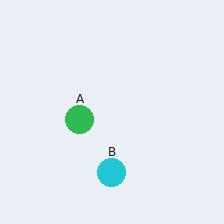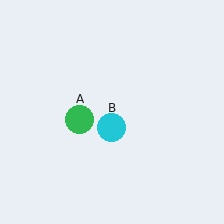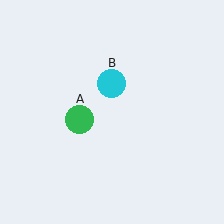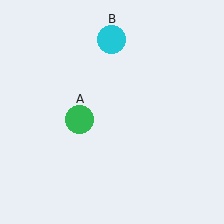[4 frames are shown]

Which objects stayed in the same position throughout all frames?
Green circle (object A) remained stationary.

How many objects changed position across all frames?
1 object changed position: cyan circle (object B).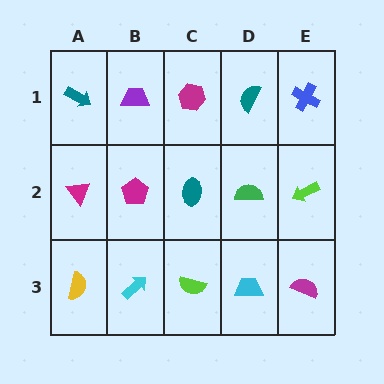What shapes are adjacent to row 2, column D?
A teal semicircle (row 1, column D), a cyan trapezoid (row 3, column D), a teal ellipse (row 2, column C), a lime arrow (row 2, column E).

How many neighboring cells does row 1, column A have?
2.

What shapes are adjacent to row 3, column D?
A green semicircle (row 2, column D), a lime semicircle (row 3, column C), a magenta semicircle (row 3, column E).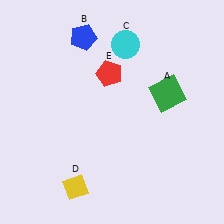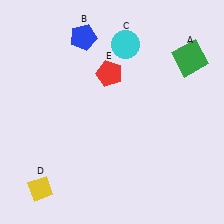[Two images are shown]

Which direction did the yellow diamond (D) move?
The yellow diamond (D) moved left.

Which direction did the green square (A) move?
The green square (A) moved up.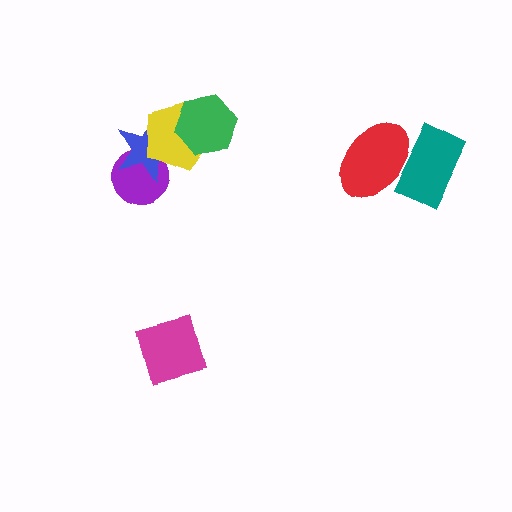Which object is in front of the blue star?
The yellow pentagon is in front of the blue star.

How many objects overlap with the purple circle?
2 objects overlap with the purple circle.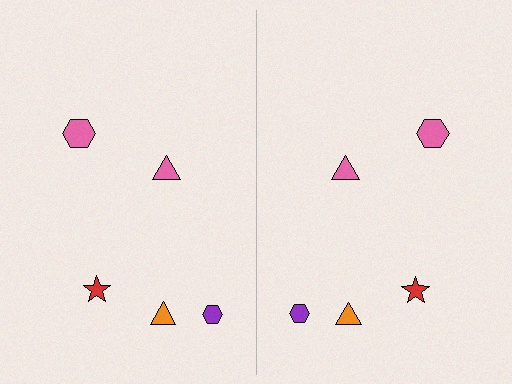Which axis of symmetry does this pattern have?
The pattern has a vertical axis of symmetry running through the center of the image.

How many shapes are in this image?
There are 10 shapes in this image.